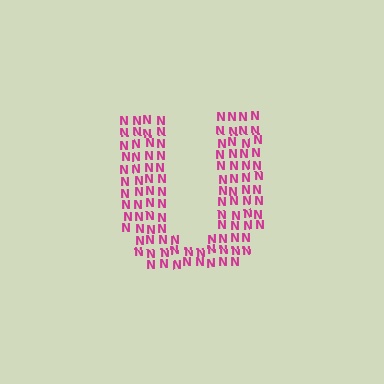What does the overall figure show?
The overall figure shows the letter U.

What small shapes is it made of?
It is made of small letter N's.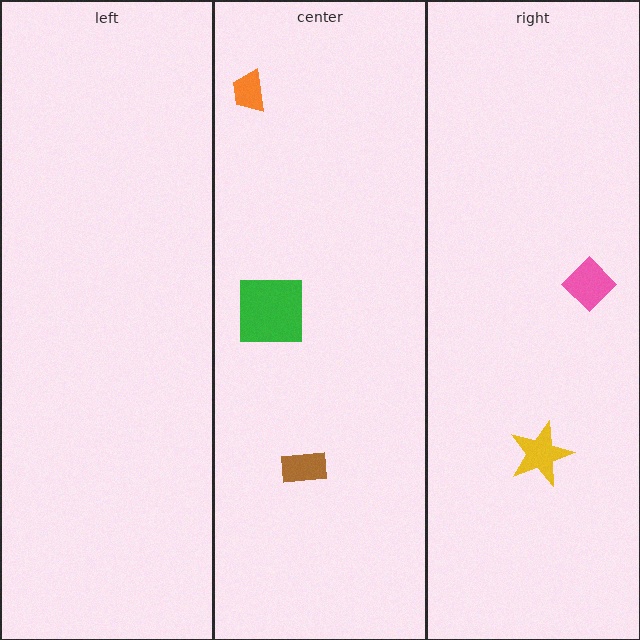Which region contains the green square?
The center region.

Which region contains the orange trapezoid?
The center region.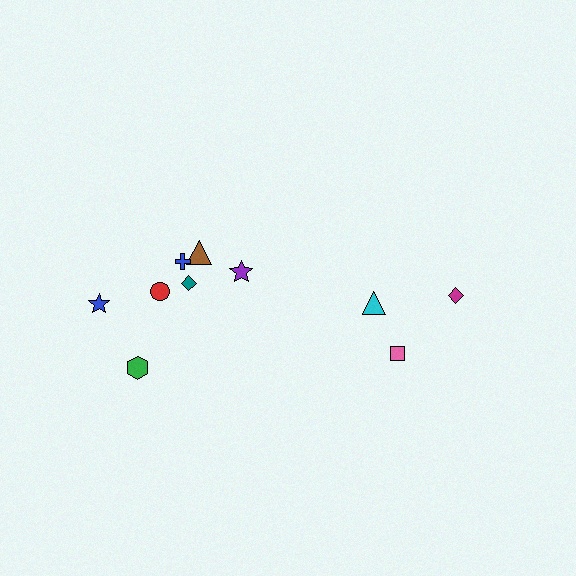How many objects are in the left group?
There are 7 objects.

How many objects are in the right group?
There are 3 objects.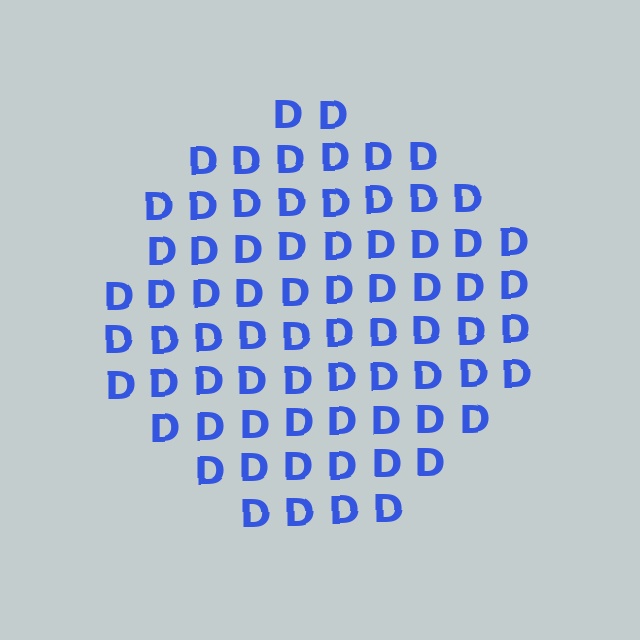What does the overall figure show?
The overall figure shows a circle.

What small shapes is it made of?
It is made of small letter D's.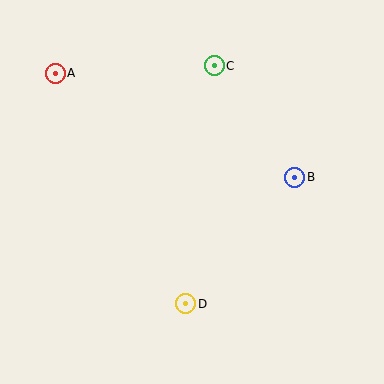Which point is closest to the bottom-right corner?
Point D is closest to the bottom-right corner.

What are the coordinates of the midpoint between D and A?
The midpoint between D and A is at (121, 189).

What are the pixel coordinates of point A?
Point A is at (55, 73).